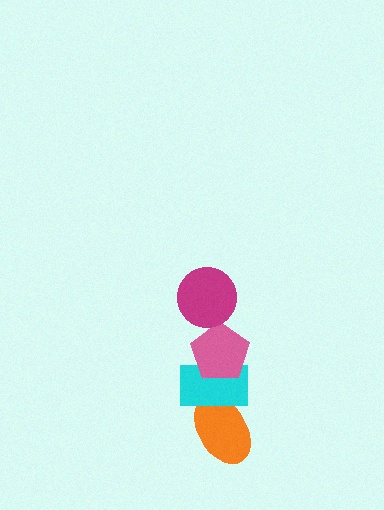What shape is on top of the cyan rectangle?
The pink pentagon is on top of the cyan rectangle.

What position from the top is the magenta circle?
The magenta circle is 1st from the top.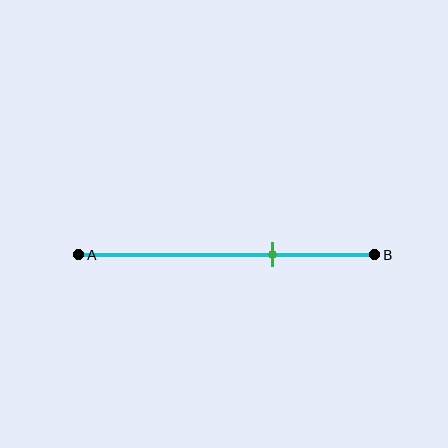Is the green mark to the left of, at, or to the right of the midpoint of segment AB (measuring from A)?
The green mark is to the right of the midpoint of segment AB.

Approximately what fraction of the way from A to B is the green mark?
The green mark is approximately 65% of the way from A to B.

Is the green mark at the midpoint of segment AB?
No, the mark is at about 65% from A, not at the 50% midpoint.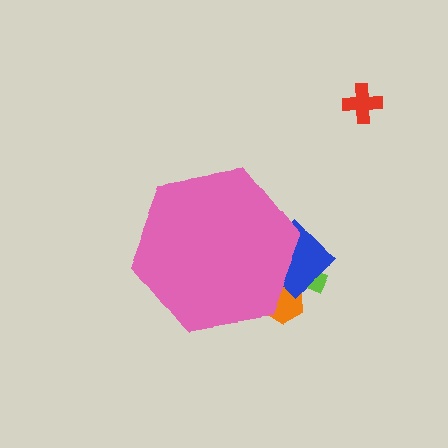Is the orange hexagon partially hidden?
Yes, the orange hexagon is partially hidden behind the pink hexagon.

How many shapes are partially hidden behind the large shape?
3 shapes are partially hidden.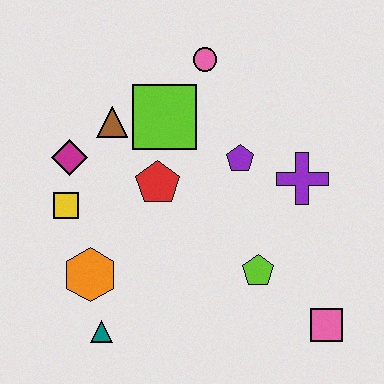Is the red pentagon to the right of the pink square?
No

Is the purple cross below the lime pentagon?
No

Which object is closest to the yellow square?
The magenta diamond is closest to the yellow square.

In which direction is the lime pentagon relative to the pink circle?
The lime pentagon is below the pink circle.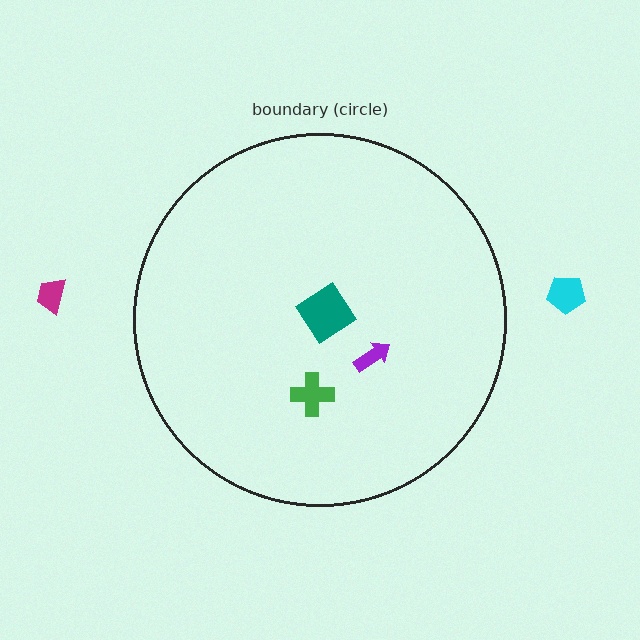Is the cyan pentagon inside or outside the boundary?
Outside.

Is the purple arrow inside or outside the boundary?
Inside.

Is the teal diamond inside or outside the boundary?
Inside.